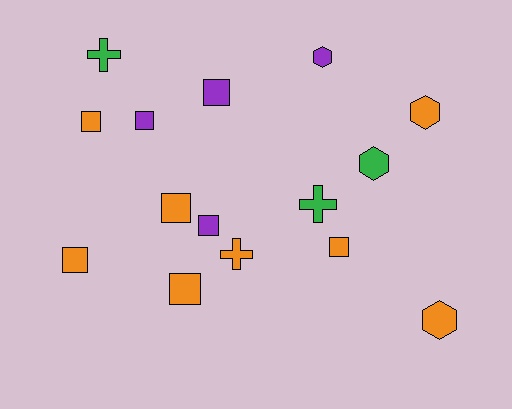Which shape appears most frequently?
Square, with 8 objects.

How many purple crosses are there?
There are no purple crosses.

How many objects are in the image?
There are 15 objects.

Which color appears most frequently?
Orange, with 8 objects.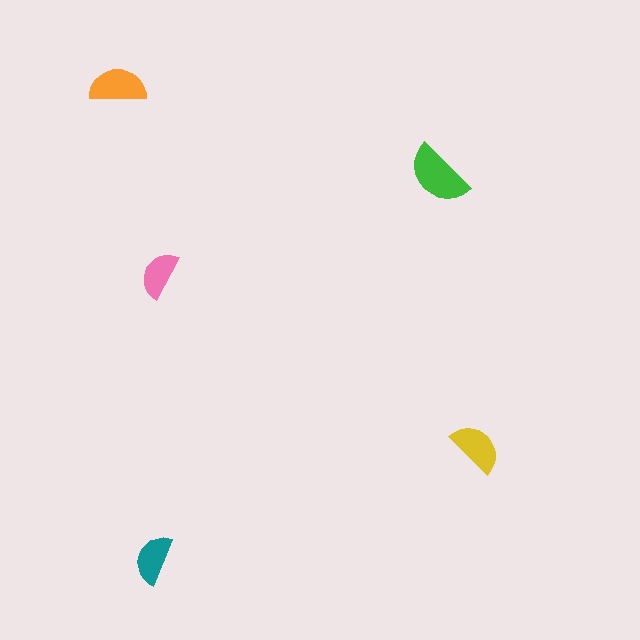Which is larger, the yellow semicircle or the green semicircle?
The green one.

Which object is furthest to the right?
The yellow semicircle is rightmost.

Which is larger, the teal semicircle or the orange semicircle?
The orange one.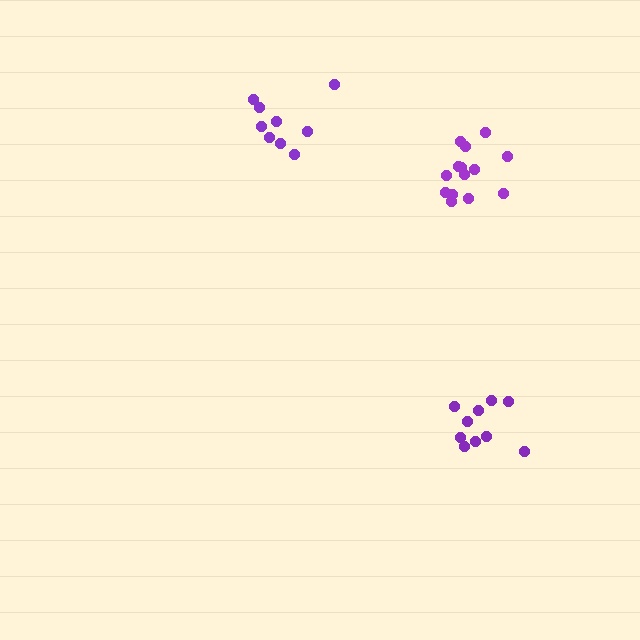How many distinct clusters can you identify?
There are 3 distinct clusters.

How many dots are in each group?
Group 1: 10 dots, Group 2: 14 dots, Group 3: 9 dots (33 total).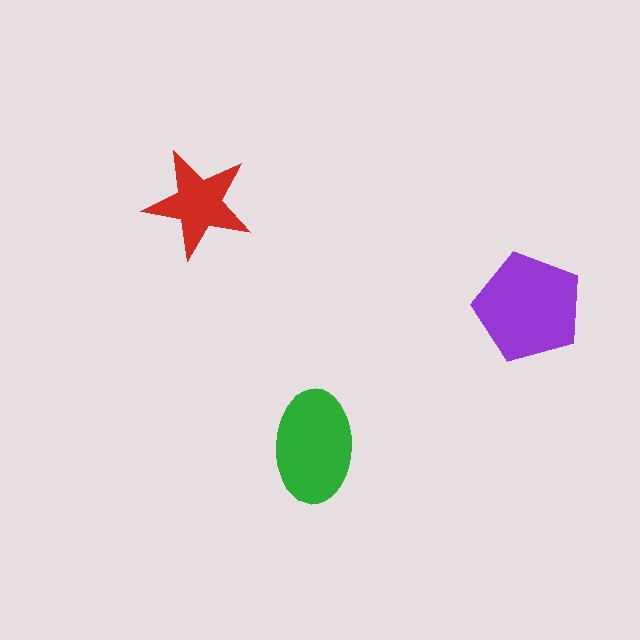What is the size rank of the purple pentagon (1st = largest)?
1st.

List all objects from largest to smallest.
The purple pentagon, the green ellipse, the red star.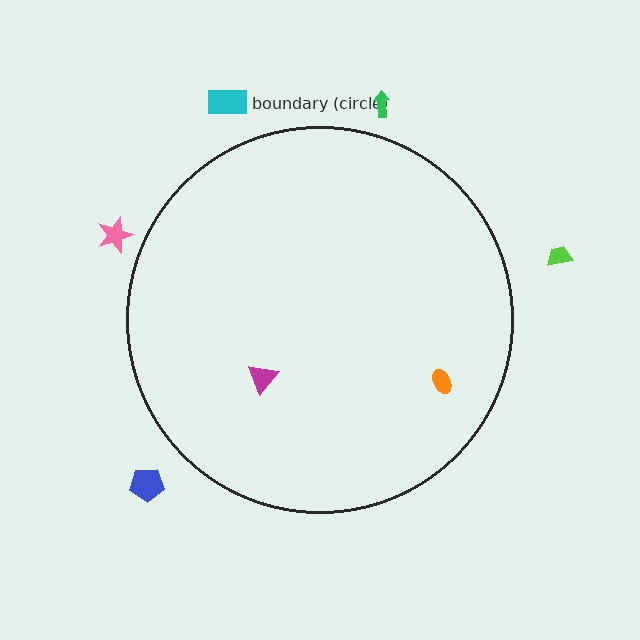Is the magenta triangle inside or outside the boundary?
Inside.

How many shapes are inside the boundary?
2 inside, 5 outside.